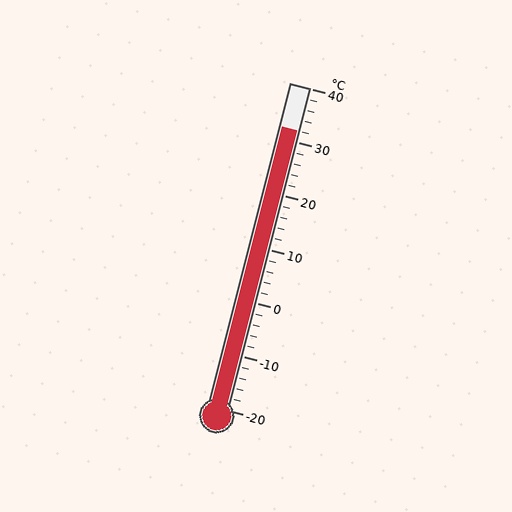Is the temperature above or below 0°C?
The temperature is above 0°C.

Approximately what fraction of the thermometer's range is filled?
The thermometer is filled to approximately 85% of its range.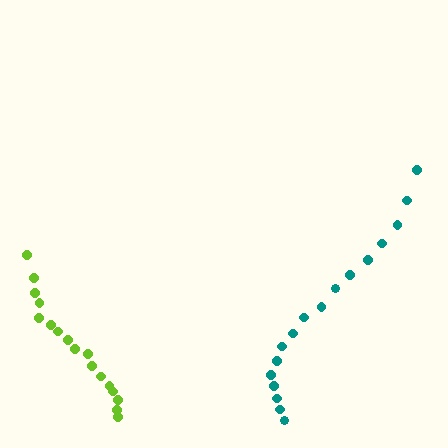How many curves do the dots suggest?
There are 2 distinct paths.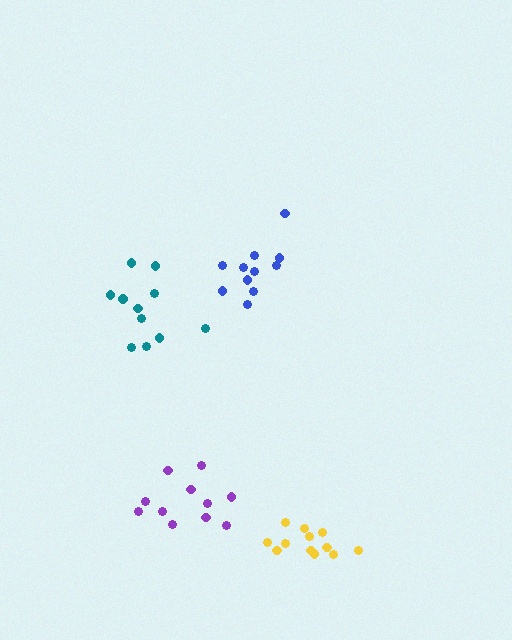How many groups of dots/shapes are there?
There are 4 groups.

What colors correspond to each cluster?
The clusters are colored: purple, yellow, teal, blue.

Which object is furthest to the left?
The teal cluster is leftmost.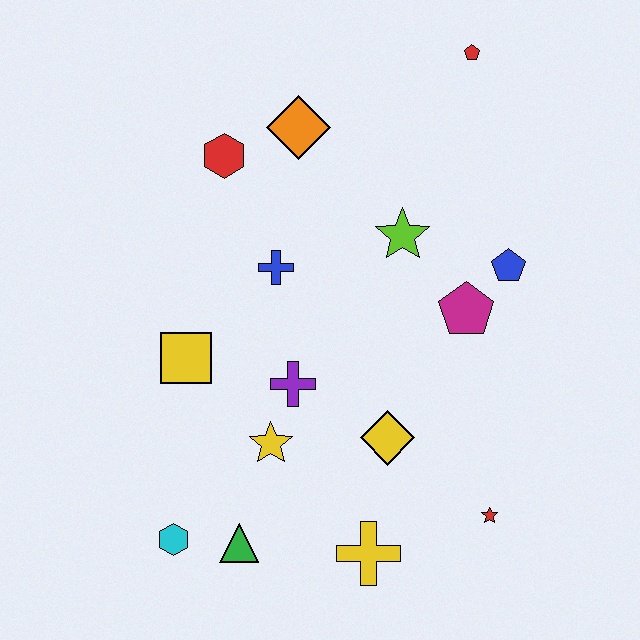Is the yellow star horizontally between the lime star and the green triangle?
Yes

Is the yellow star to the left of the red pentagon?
Yes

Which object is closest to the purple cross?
The yellow star is closest to the purple cross.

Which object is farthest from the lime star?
The cyan hexagon is farthest from the lime star.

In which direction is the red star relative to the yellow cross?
The red star is to the right of the yellow cross.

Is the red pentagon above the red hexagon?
Yes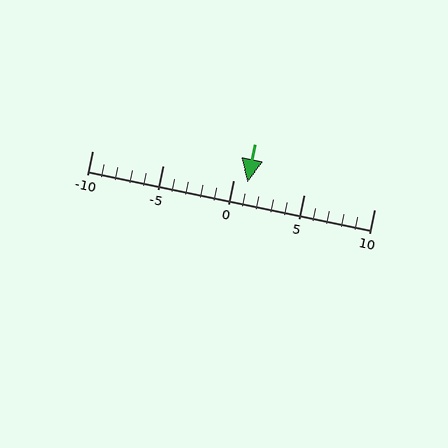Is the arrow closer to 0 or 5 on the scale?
The arrow is closer to 0.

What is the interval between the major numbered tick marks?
The major tick marks are spaced 5 units apart.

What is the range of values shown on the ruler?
The ruler shows values from -10 to 10.